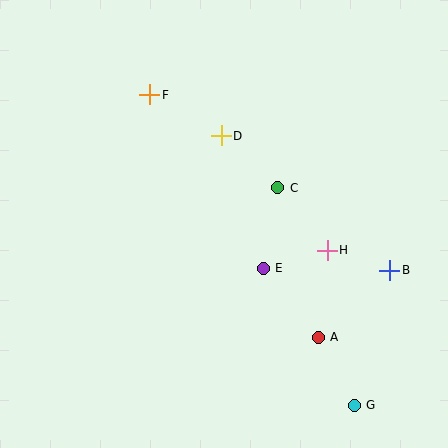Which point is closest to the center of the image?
Point E at (263, 269) is closest to the center.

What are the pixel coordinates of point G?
Point G is at (354, 405).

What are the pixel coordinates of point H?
Point H is at (327, 250).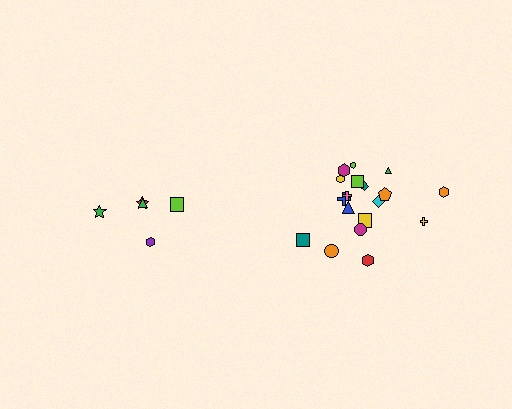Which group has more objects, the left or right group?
The right group.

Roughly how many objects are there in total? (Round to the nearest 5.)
Roughly 25 objects in total.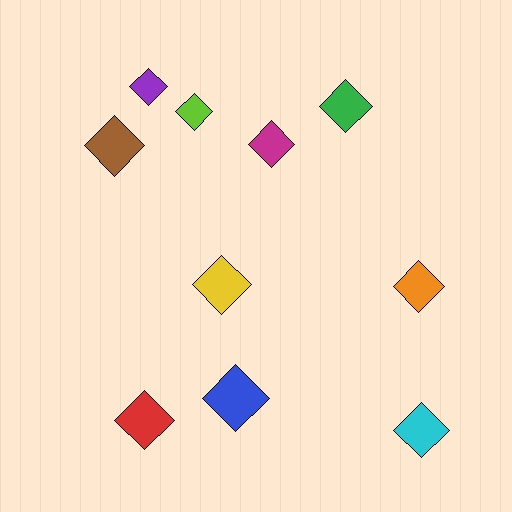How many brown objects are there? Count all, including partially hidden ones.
There is 1 brown object.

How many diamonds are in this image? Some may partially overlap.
There are 10 diamonds.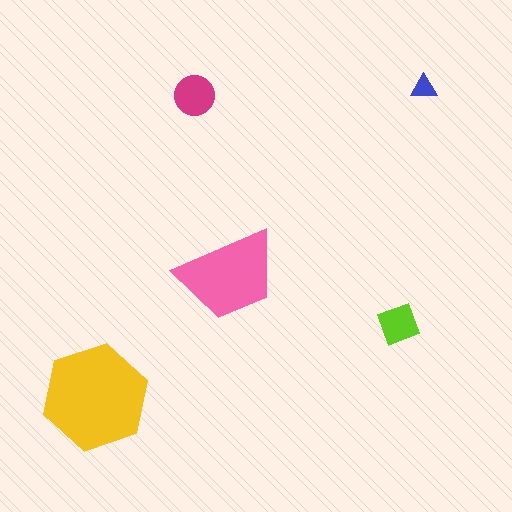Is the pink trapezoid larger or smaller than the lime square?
Larger.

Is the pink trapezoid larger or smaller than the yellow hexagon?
Smaller.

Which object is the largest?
The yellow hexagon.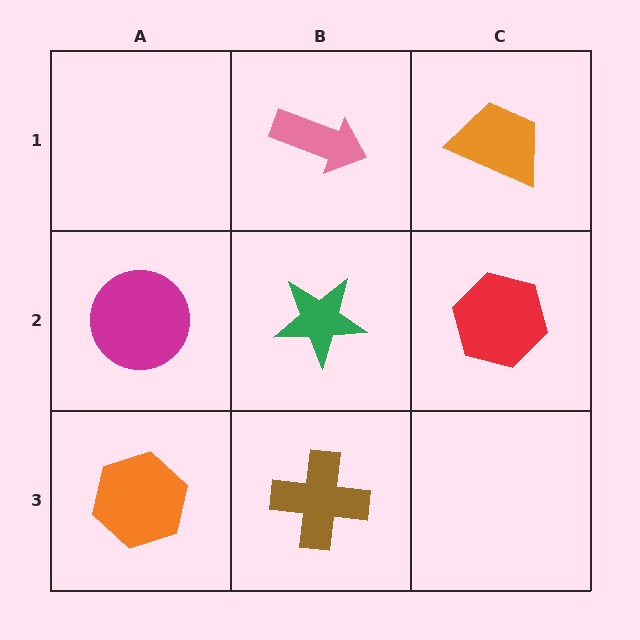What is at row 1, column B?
A pink arrow.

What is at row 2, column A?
A magenta circle.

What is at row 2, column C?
A red hexagon.